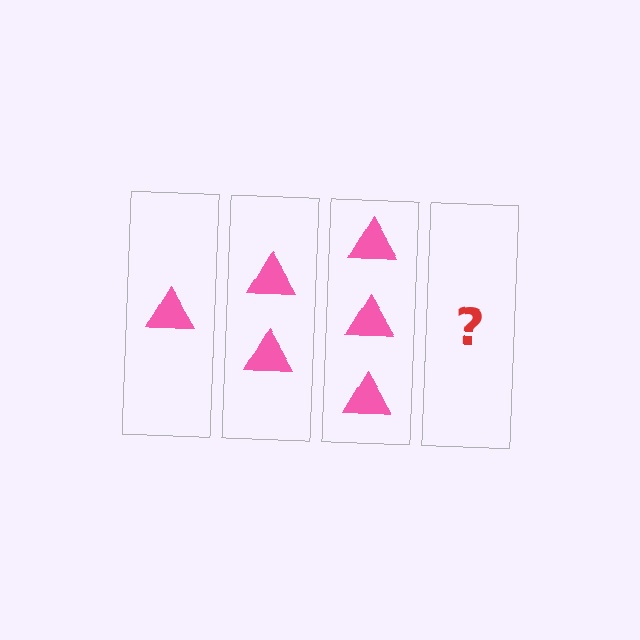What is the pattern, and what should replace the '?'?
The pattern is that each step adds one more triangle. The '?' should be 4 triangles.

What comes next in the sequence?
The next element should be 4 triangles.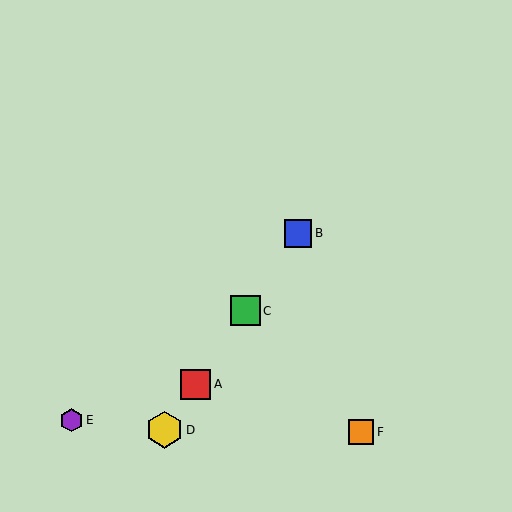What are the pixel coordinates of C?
Object C is at (245, 311).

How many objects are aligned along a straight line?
4 objects (A, B, C, D) are aligned along a straight line.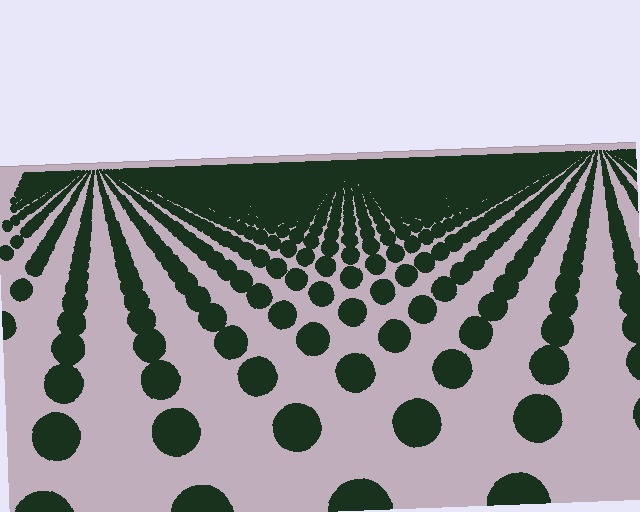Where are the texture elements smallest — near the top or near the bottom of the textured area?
Near the top.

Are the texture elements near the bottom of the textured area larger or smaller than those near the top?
Larger. Near the bottom, elements are closer to the viewer and appear at a bigger on-screen size.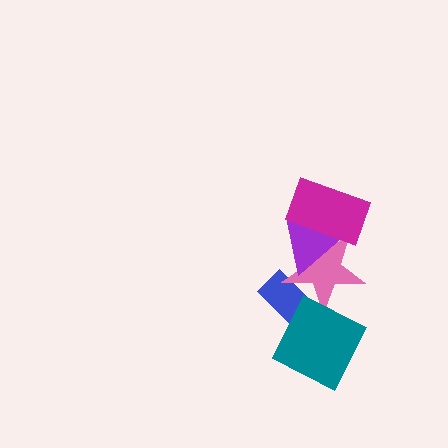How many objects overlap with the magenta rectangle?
2 objects overlap with the magenta rectangle.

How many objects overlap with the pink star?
4 objects overlap with the pink star.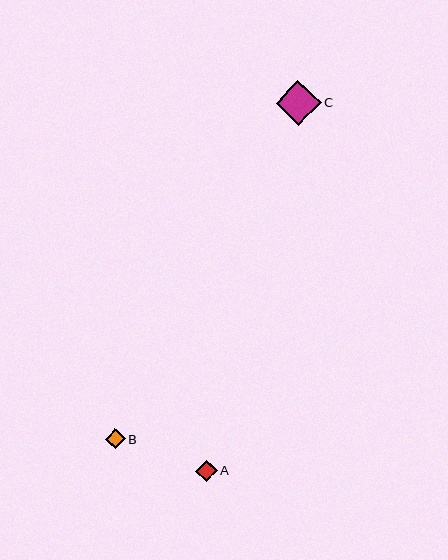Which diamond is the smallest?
Diamond B is the smallest with a size of approximately 20 pixels.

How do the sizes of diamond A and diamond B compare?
Diamond A and diamond B are approximately the same size.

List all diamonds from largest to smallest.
From largest to smallest: C, A, B.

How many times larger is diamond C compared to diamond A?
Diamond C is approximately 2.1 times the size of diamond A.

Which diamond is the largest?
Diamond C is the largest with a size of approximately 45 pixels.